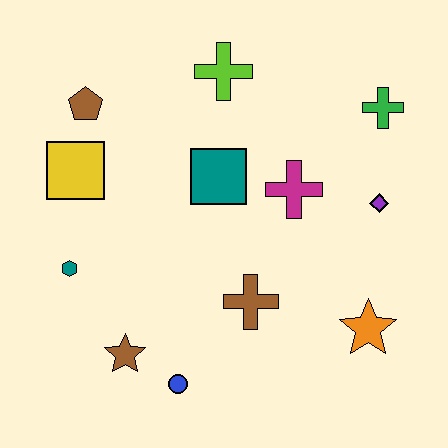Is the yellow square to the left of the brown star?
Yes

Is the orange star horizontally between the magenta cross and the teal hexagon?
No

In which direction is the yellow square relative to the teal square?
The yellow square is to the left of the teal square.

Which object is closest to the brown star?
The blue circle is closest to the brown star.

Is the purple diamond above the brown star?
Yes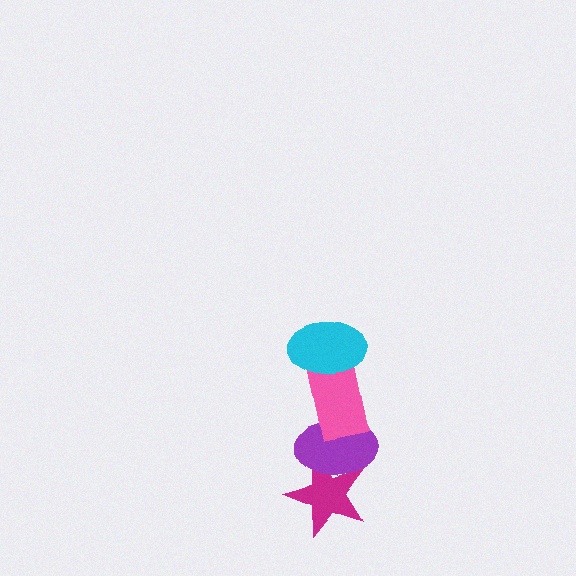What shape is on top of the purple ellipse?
The pink rectangle is on top of the purple ellipse.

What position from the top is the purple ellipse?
The purple ellipse is 3rd from the top.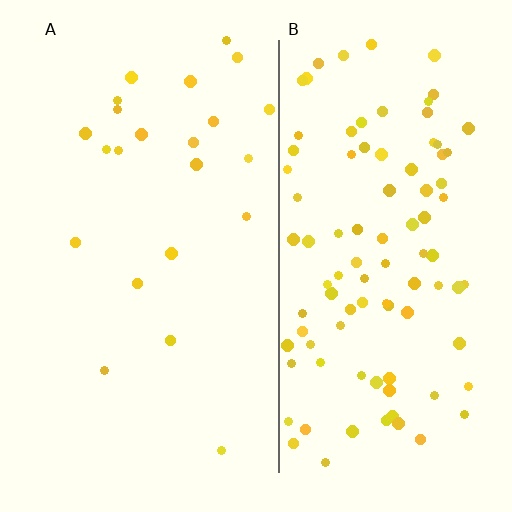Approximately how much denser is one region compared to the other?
Approximately 4.3× — region B over region A.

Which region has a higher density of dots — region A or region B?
B (the right).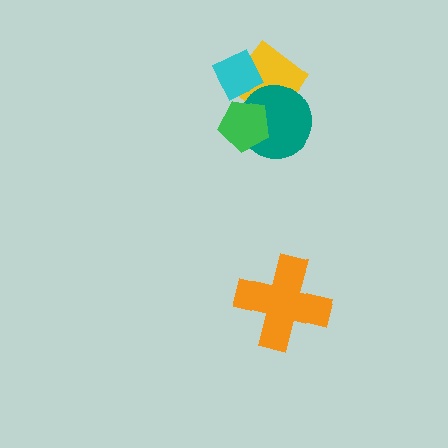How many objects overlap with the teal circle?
2 objects overlap with the teal circle.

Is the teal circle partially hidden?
Yes, it is partially covered by another shape.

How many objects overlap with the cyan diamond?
1 object overlaps with the cyan diamond.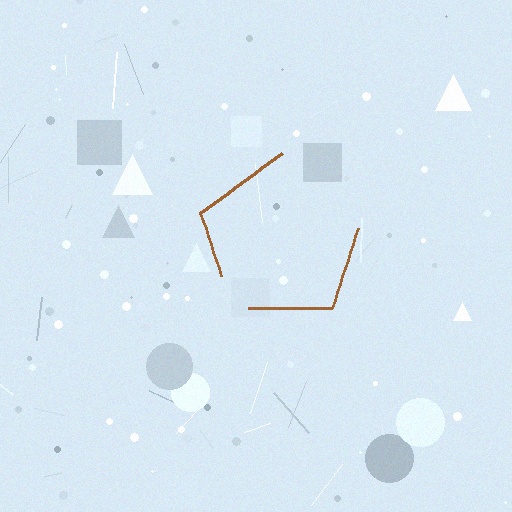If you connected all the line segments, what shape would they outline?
They would outline a pentagon.